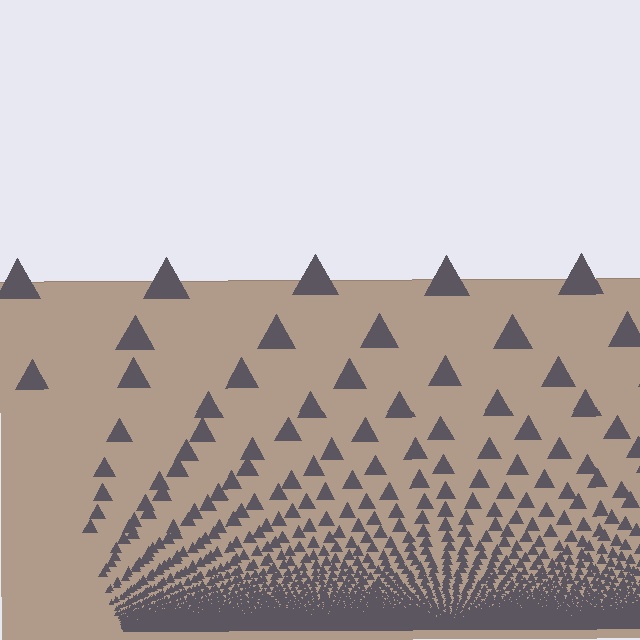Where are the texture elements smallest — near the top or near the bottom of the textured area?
Near the bottom.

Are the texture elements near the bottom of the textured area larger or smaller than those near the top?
Smaller. The gradient is inverted — elements near the bottom are smaller and denser.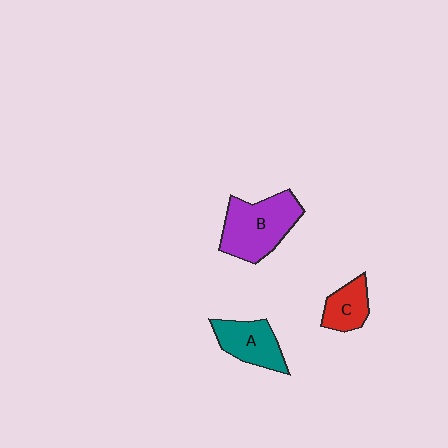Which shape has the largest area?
Shape B (purple).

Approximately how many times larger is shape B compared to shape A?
Approximately 1.5 times.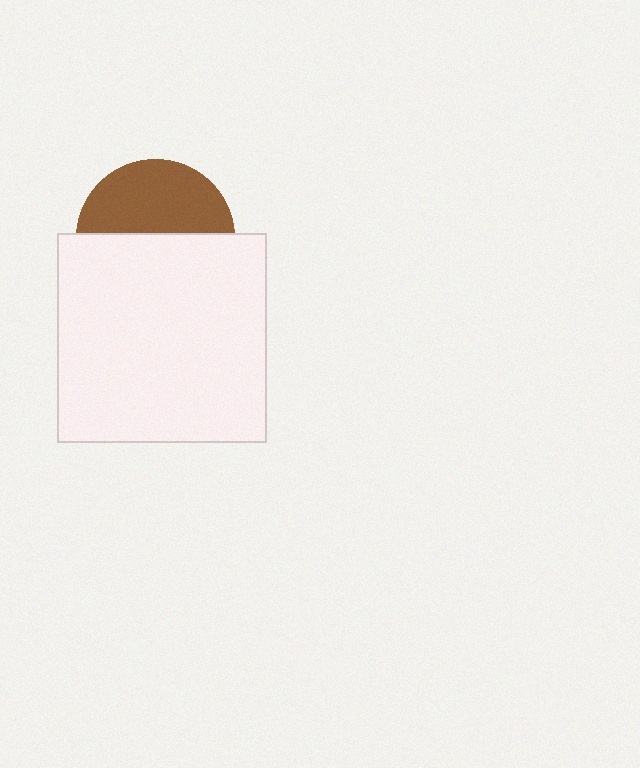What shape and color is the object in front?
The object in front is a white square.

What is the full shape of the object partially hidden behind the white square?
The partially hidden object is a brown circle.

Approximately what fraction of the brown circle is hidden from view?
Roughly 54% of the brown circle is hidden behind the white square.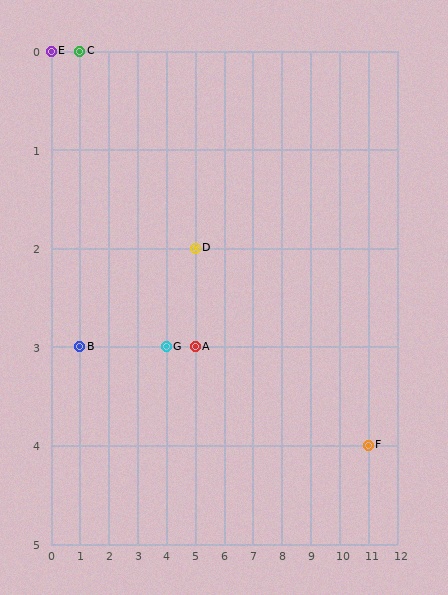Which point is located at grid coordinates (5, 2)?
Point D is at (5, 2).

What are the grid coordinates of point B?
Point B is at grid coordinates (1, 3).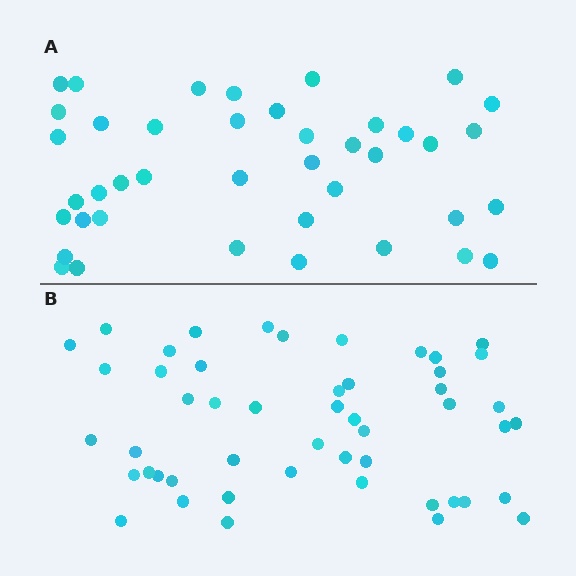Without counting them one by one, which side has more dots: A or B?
Region B (the bottom region) has more dots.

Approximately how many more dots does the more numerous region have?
Region B has roughly 8 or so more dots than region A.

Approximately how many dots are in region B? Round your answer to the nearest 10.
About 50 dots.